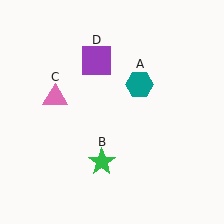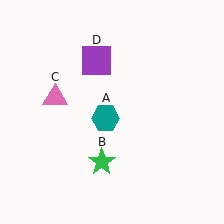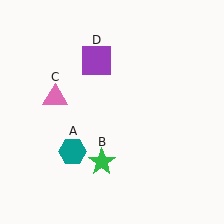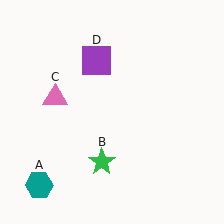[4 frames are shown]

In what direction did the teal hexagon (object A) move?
The teal hexagon (object A) moved down and to the left.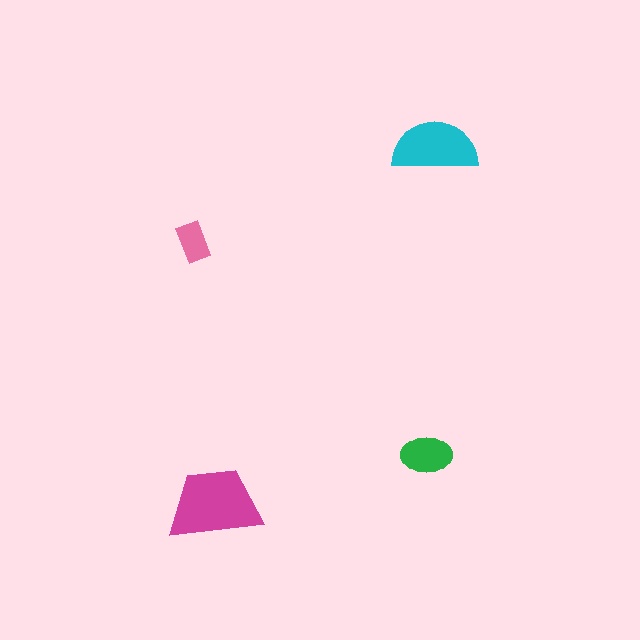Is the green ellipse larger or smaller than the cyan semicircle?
Smaller.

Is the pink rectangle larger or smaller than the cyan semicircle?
Smaller.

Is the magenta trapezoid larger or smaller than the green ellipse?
Larger.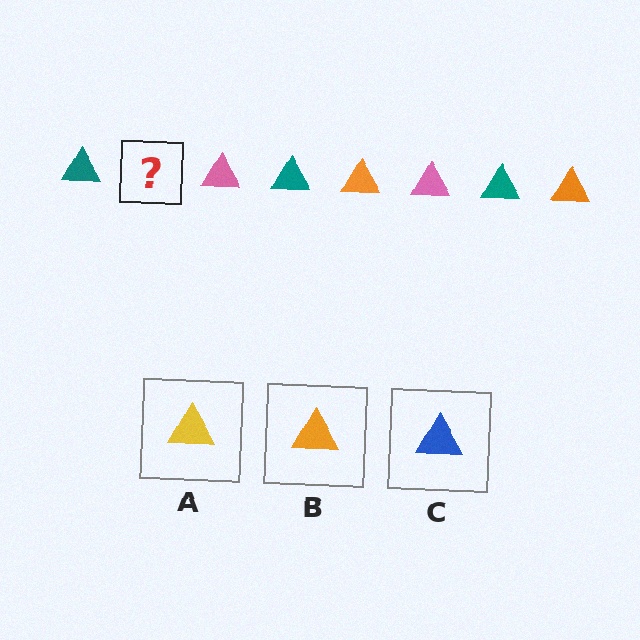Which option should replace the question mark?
Option B.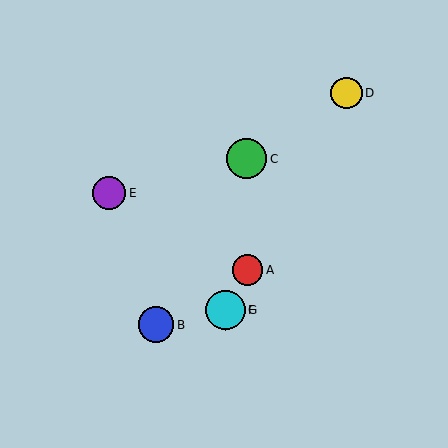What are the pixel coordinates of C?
Object C is at (246, 159).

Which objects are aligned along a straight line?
Objects A, D, F, G are aligned along a straight line.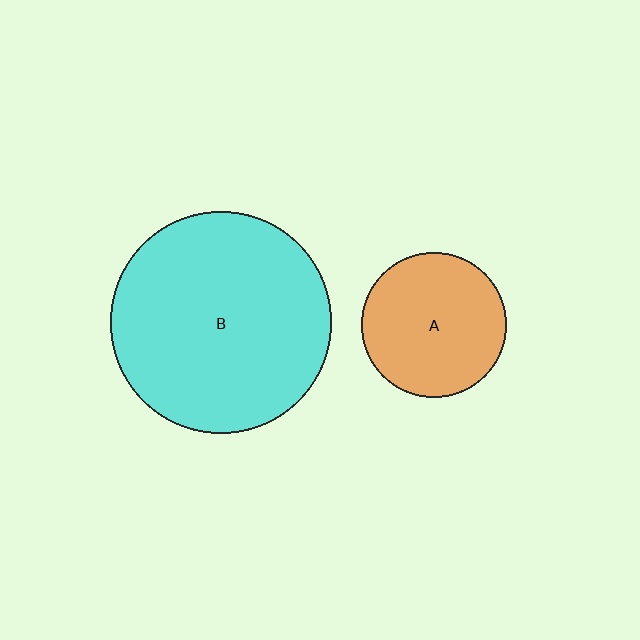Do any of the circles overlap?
No, none of the circles overlap.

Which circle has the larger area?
Circle B (cyan).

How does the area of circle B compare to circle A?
Approximately 2.3 times.